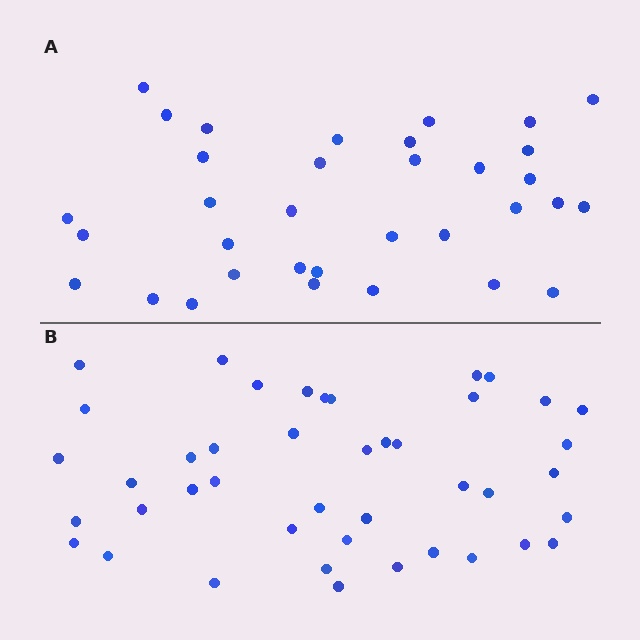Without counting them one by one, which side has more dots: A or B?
Region B (the bottom region) has more dots.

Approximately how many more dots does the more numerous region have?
Region B has roughly 8 or so more dots than region A.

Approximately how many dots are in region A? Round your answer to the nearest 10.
About 30 dots. (The exact count is 34, which rounds to 30.)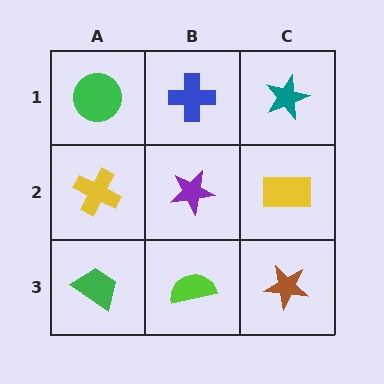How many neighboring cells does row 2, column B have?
4.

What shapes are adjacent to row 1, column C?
A yellow rectangle (row 2, column C), a blue cross (row 1, column B).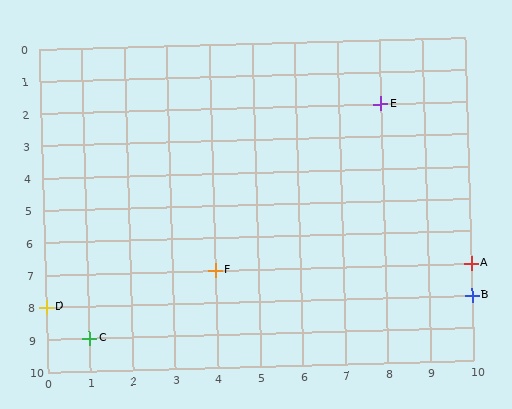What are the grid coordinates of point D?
Point D is at grid coordinates (0, 8).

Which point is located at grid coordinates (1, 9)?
Point C is at (1, 9).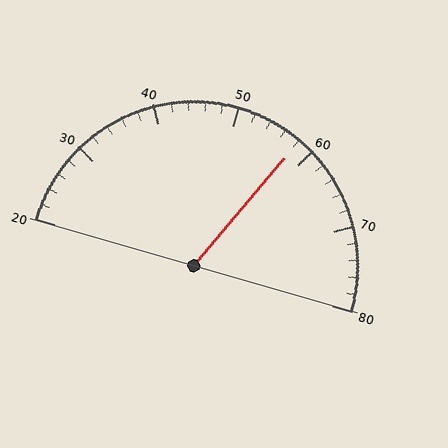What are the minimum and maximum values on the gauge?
The gauge ranges from 20 to 80.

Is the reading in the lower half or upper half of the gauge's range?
The reading is in the upper half of the range (20 to 80).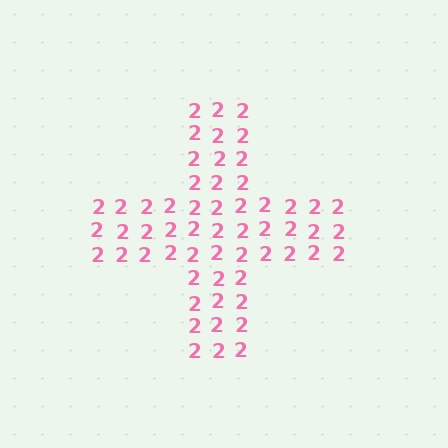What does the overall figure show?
The overall figure shows a cross.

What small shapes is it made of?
It is made of small digit 2's.